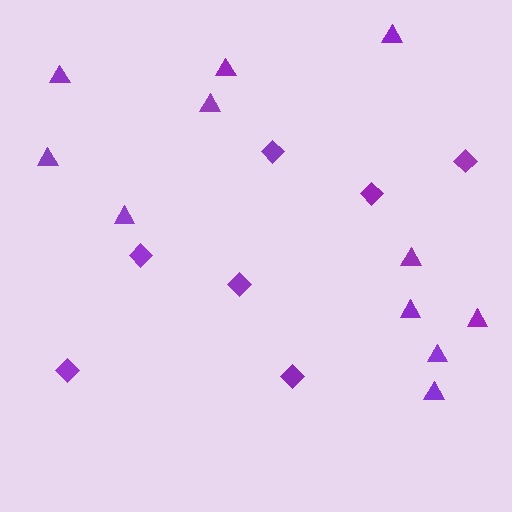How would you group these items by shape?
There are 2 groups: one group of diamonds (7) and one group of triangles (11).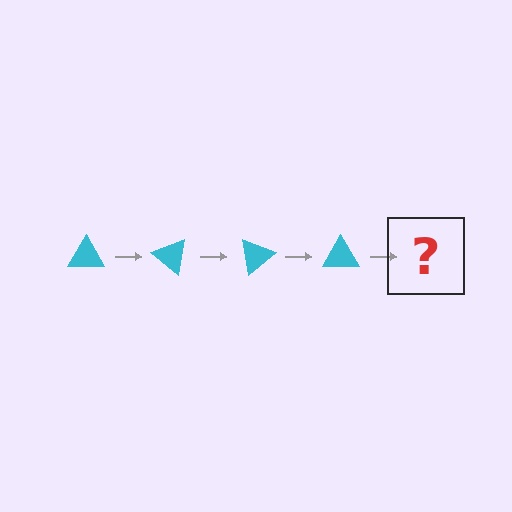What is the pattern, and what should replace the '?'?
The pattern is that the triangle rotates 40 degrees each step. The '?' should be a cyan triangle rotated 160 degrees.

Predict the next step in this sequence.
The next step is a cyan triangle rotated 160 degrees.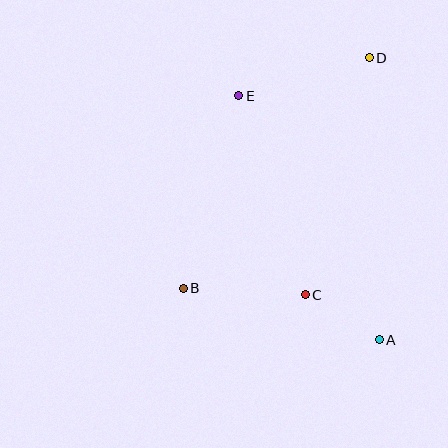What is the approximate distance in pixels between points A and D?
The distance between A and D is approximately 282 pixels.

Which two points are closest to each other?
Points A and C are closest to each other.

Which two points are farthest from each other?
Points B and D are farthest from each other.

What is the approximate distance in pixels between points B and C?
The distance between B and C is approximately 122 pixels.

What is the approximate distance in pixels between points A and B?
The distance between A and B is approximately 203 pixels.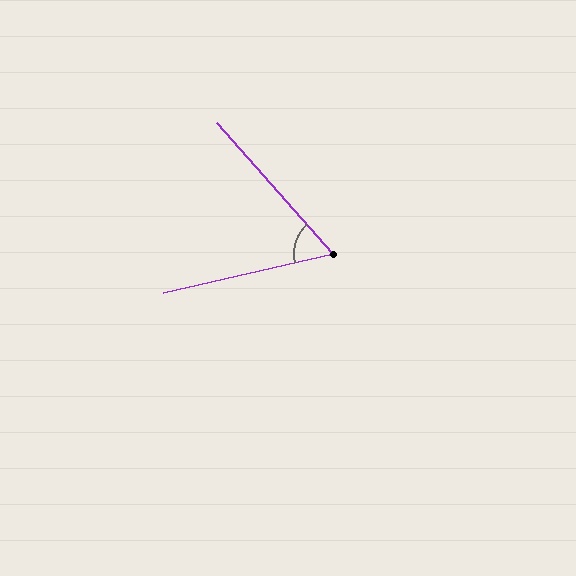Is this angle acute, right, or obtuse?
It is acute.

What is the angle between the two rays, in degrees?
Approximately 61 degrees.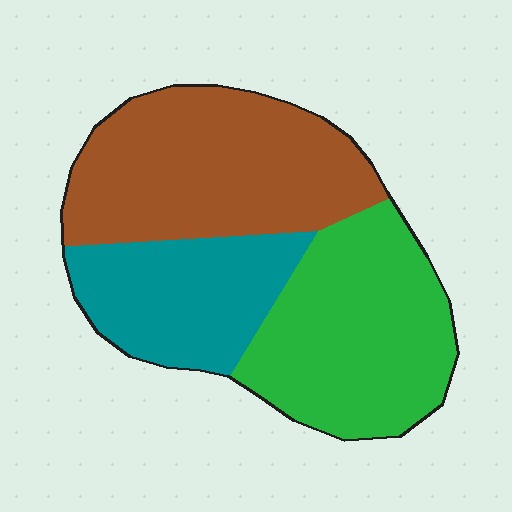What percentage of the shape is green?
Green takes up between a quarter and a half of the shape.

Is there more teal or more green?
Green.